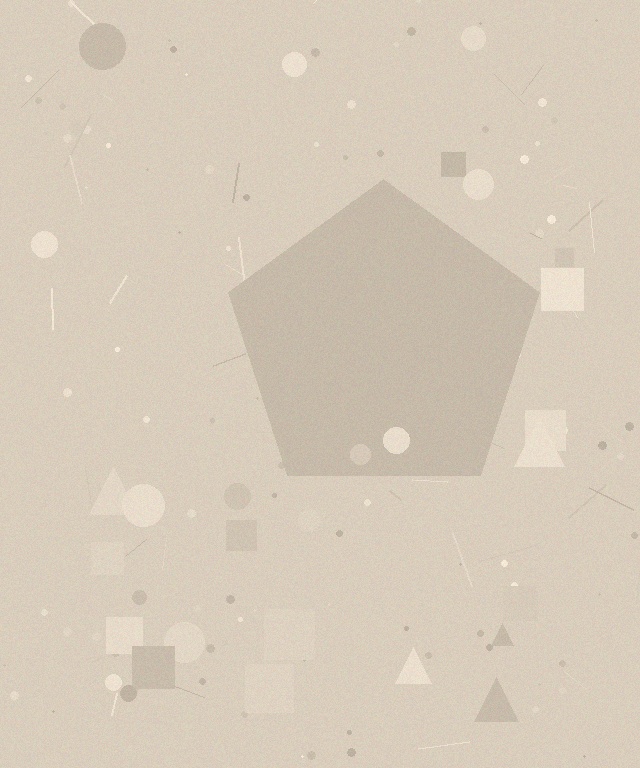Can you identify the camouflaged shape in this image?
The camouflaged shape is a pentagon.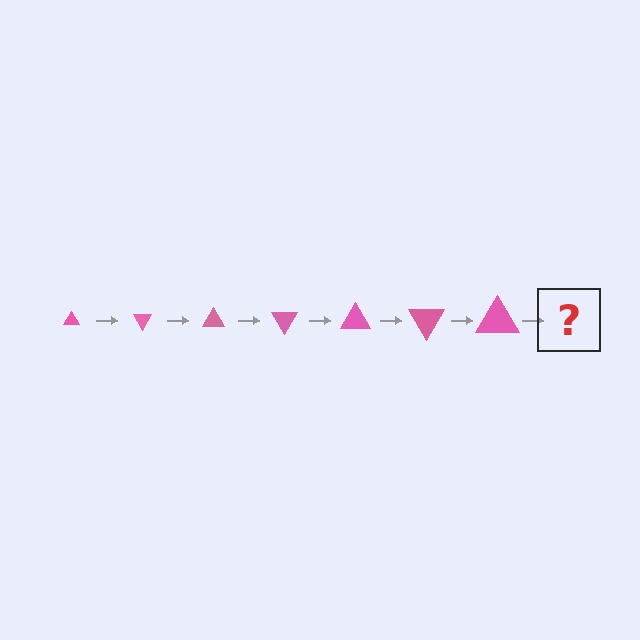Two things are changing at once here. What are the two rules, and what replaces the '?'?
The two rules are that the triangle grows larger each step and it rotates 60 degrees each step. The '?' should be a triangle, larger than the previous one and rotated 420 degrees from the start.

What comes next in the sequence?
The next element should be a triangle, larger than the previous one and rotated 420 degrees from the start.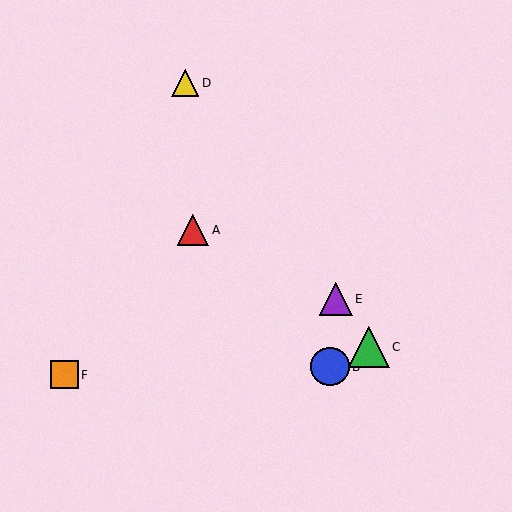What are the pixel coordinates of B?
Object B is at (330, 367).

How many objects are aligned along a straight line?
3 objects (C, D, E) are aligned along a straight line.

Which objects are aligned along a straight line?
Objects C, D, E are aligned along a straight line.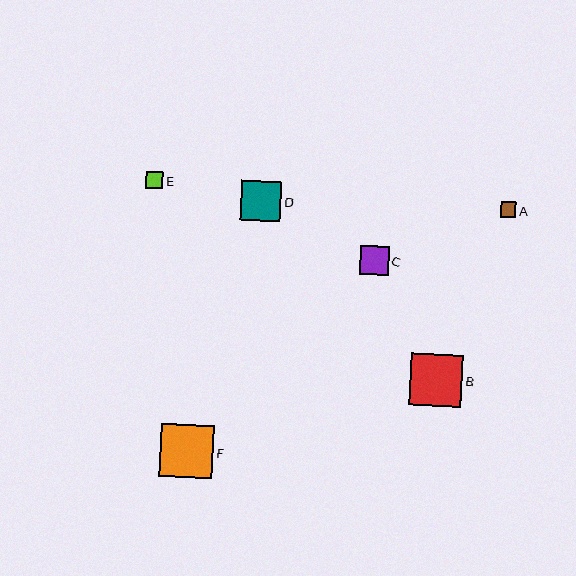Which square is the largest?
Square F is the largest with a size of approximately 53 pixels.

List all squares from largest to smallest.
From largest to smallest: F, B, D, C, E, A.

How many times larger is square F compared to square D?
Square F is approximately 1.3 times the size of square D.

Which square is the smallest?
Square A is the smallest with a size of approximately 15 pixels.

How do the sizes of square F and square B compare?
Square F and square B are approximately the same size.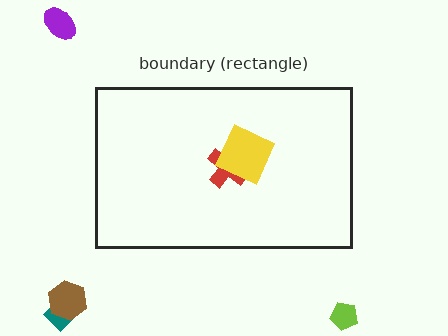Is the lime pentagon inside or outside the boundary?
Outside.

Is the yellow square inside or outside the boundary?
Inside.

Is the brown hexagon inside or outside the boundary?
Outside.